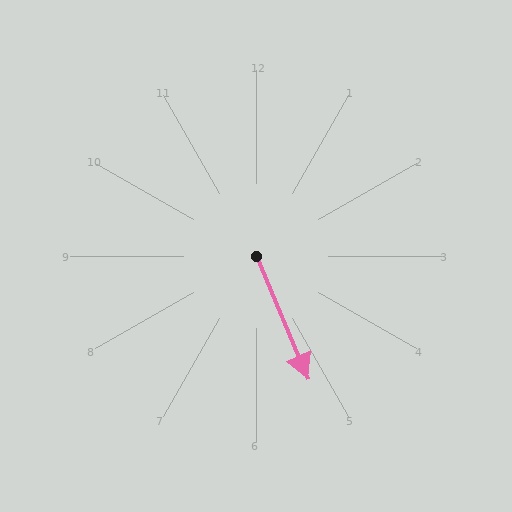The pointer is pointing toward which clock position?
Roughly 5 o'clock.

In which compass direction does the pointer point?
Southeast.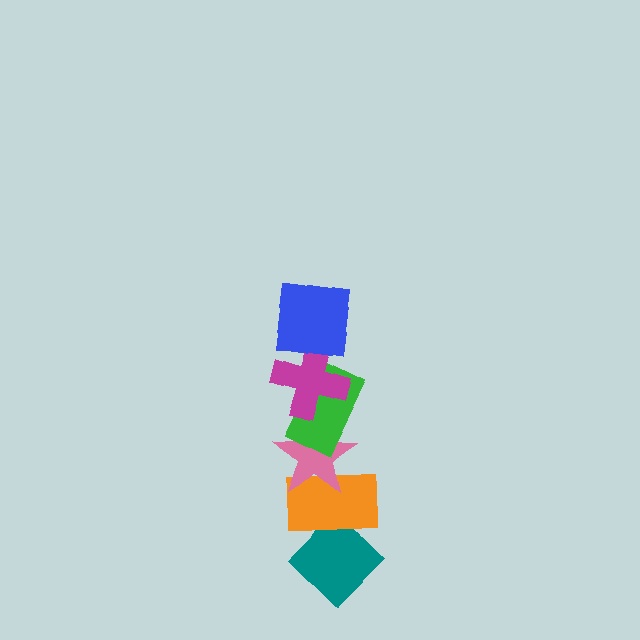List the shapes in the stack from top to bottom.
From top to bottom: the blue square, the magenta cross, the green rectangle, the pink star, the orange rectangle, the teal diamond.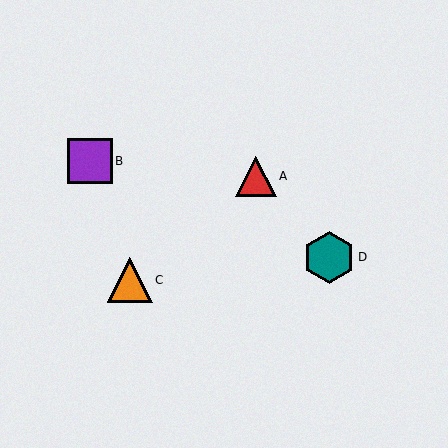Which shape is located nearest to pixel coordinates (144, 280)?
The orange triangle (labeled C) at (130, 280) is nearest to that location.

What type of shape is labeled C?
Shape C is an orange triangle.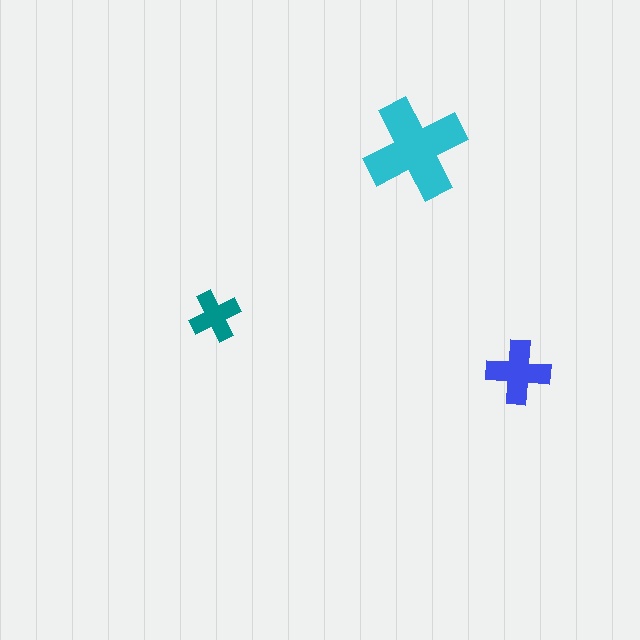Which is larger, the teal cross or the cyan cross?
The cyan one.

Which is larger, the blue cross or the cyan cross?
The cyan one.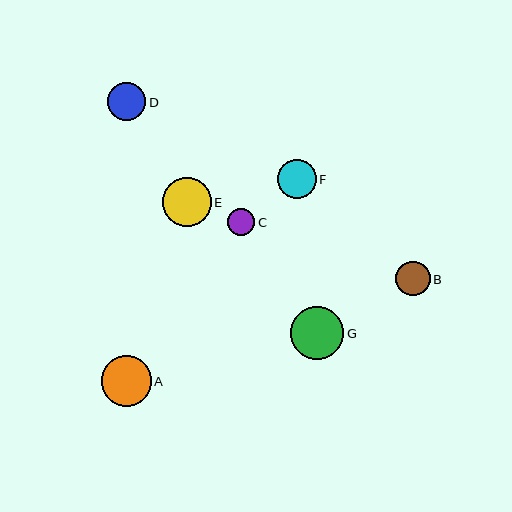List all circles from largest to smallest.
From largest to smallest: G, A, E, F, D, B, C.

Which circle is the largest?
Circle G is the largest with a size of approximately 53 pixels.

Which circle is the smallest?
Circle C is the smallest with a size of approximately 27 pixels.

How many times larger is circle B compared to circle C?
Circle B is approximately 1.3 times the size of circle C.